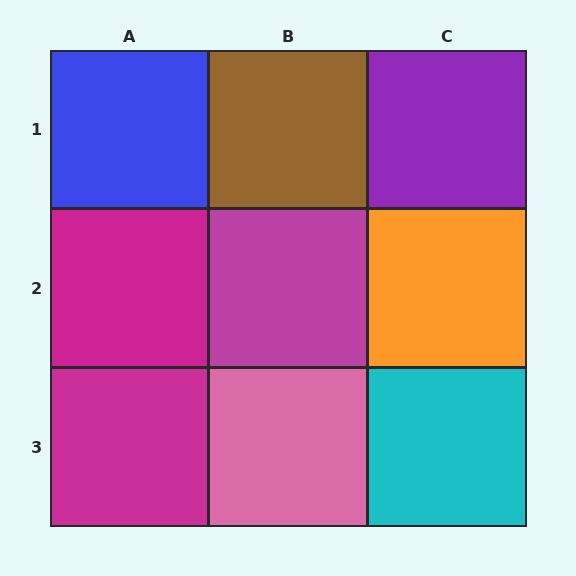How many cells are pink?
1 cell is pink.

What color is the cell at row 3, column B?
Pink.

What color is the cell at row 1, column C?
Purple.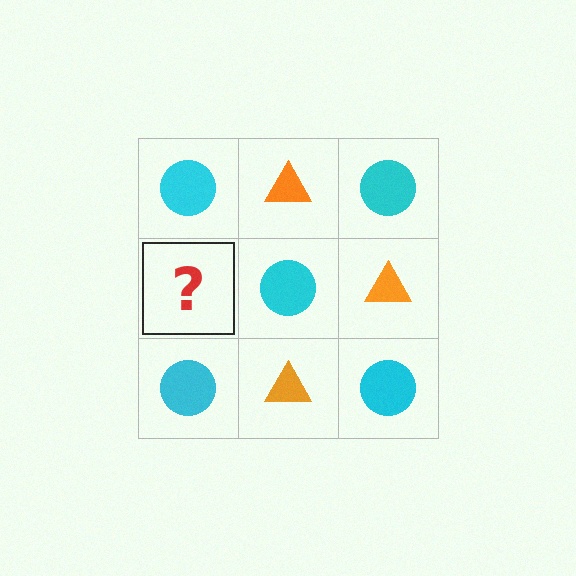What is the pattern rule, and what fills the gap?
The rule is that it alternates cyan circle and orange triangle in a checkerboard pattern. The gap should be filled with an orange triangle.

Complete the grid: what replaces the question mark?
The question mark should be replaced with an orange triangle.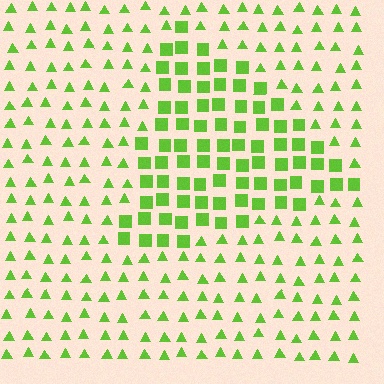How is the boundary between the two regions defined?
The boundary is defined by a change in element shape: squares inside vs. triangles outside. All elements share the same color and spacing.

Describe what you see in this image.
The image is filled with small lime elements arranged in a uniform grid. A triangle-shaped region contains squares, while the surrounding area contains triangles. The boundary is defined purely by the change in element shape.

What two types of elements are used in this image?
The image uses squares inside the triangle region and triangles outside it.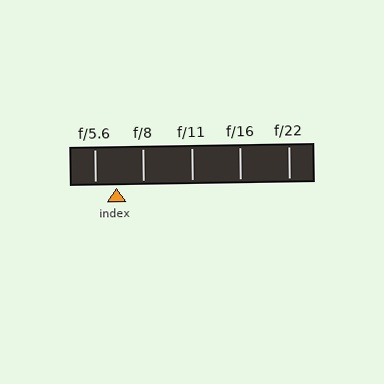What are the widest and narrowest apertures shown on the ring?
The widest aperture shown is f/5.6 and the narrowest is f/22.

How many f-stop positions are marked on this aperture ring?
There are 5 f-stop positions marked.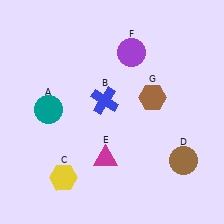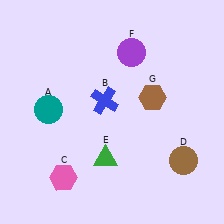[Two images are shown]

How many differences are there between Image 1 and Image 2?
There are 2 differences between the two images.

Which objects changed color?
C changed from yellow to pink. E changed from magenta to green.